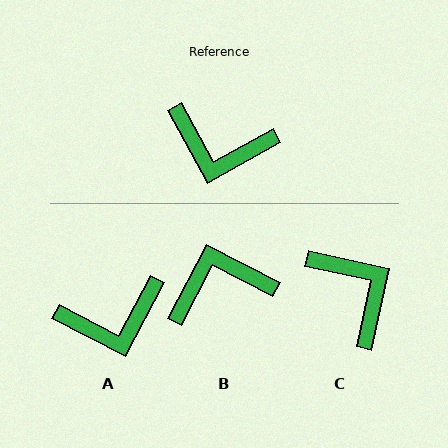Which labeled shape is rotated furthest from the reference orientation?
B, about 147 degrees away.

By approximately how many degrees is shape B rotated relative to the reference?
Approximately 147 degrees clockwise.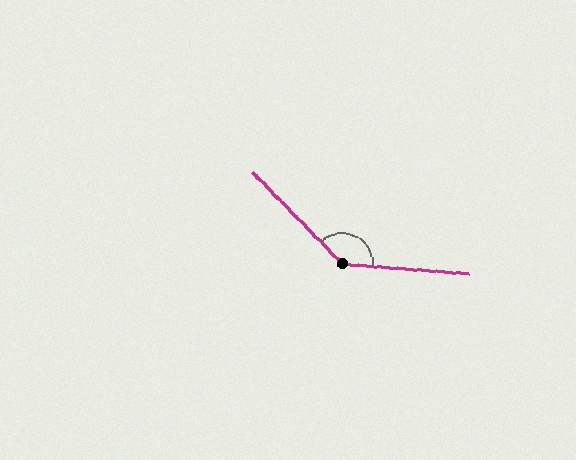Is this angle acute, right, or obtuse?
It is obtuse.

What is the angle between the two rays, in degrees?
Approximately 139 degrees.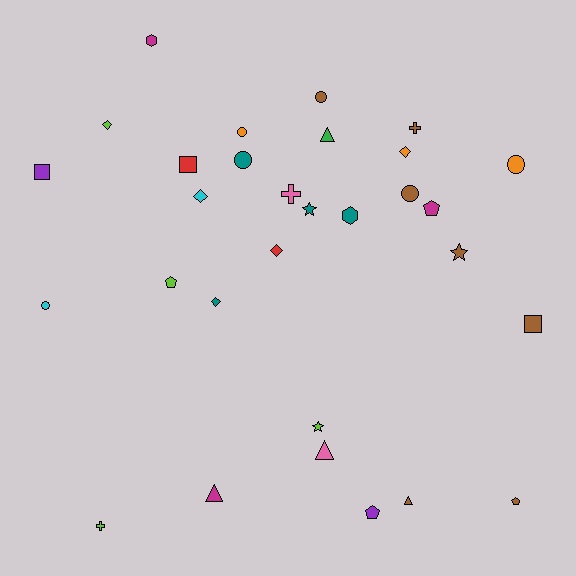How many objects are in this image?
There are 30 objects.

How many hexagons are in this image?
There are 2 hexagons.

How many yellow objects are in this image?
There are no yellow objects.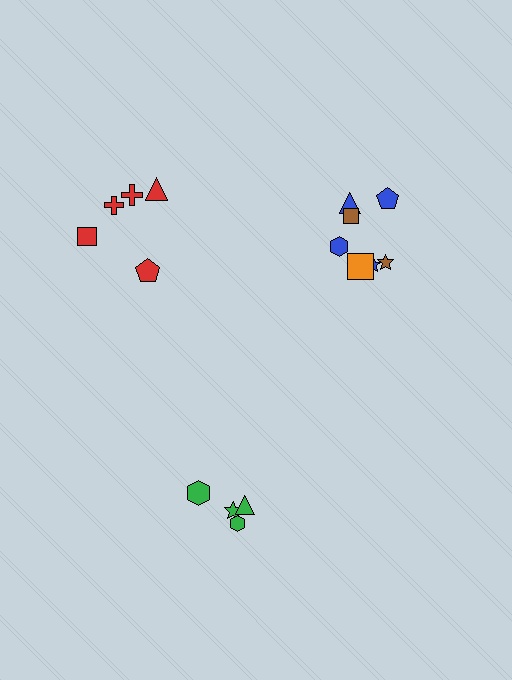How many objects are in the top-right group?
There are 7 objects.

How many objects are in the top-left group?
There are 5 objects.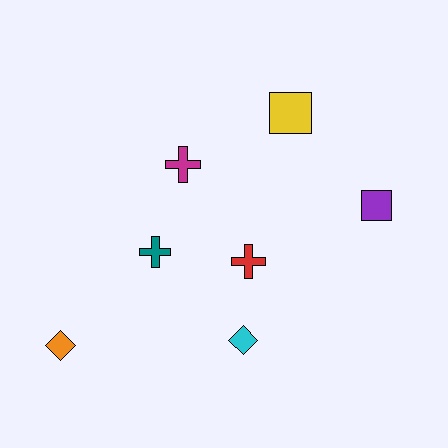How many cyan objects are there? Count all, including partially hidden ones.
There is 1 cyan object.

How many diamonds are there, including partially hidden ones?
There are 2 diamonds.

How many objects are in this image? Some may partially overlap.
There are 7 objects.